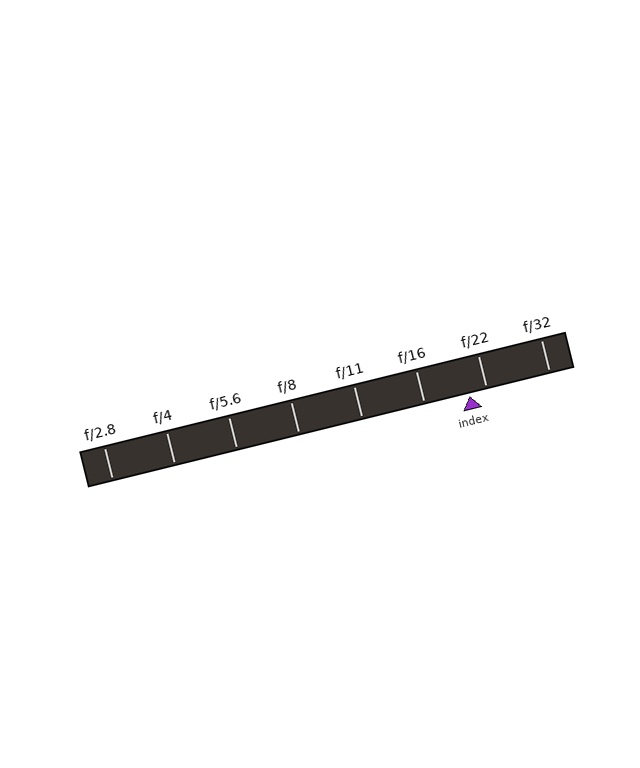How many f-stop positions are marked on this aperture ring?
There are 8 f-stop positions marked.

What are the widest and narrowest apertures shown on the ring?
The widest aperture shown is f/2.8 and the narrowest is f/32.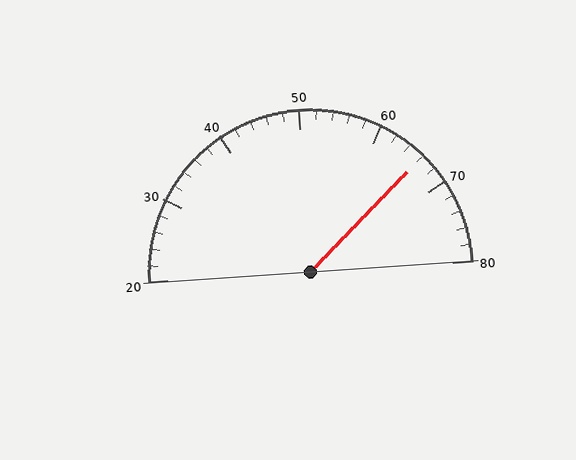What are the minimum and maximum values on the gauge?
The gauge ranges from 20 to 80.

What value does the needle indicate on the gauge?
The needle indicates approximately 66.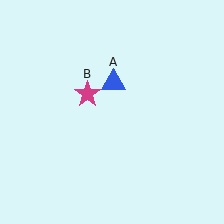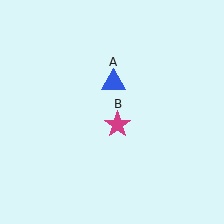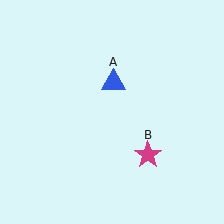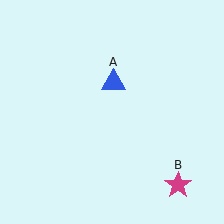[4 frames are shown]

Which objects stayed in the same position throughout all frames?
Blue triangle (object A) remained stationary.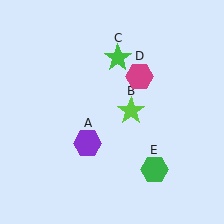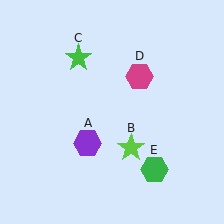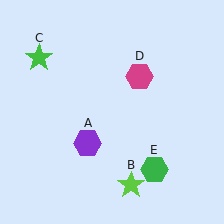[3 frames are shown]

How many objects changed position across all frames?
2 objects changed position: lime star (object B), green star (object C).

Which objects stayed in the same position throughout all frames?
Purple hexagon (object A) and magenta hexagon (object D) and green hexagon (object E) remained stationary.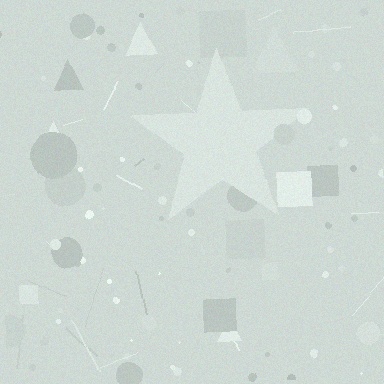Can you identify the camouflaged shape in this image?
The camouflaged shape is a star.